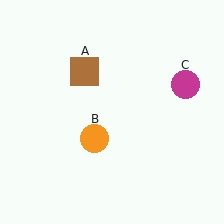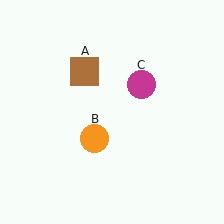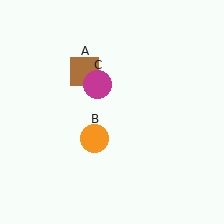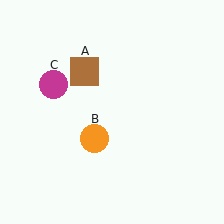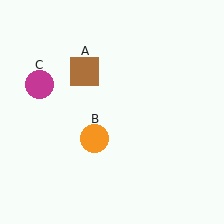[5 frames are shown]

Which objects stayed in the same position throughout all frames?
Brown square (object A) and orange circle (object B) remained stationary.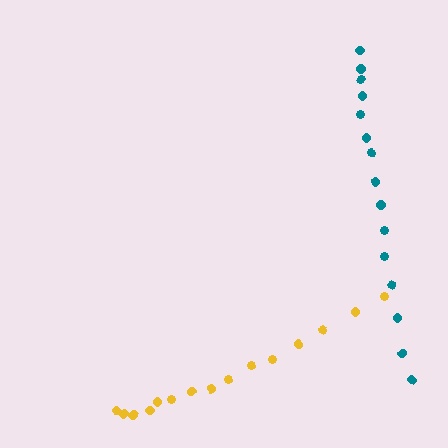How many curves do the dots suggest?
There are 2 distinct paths.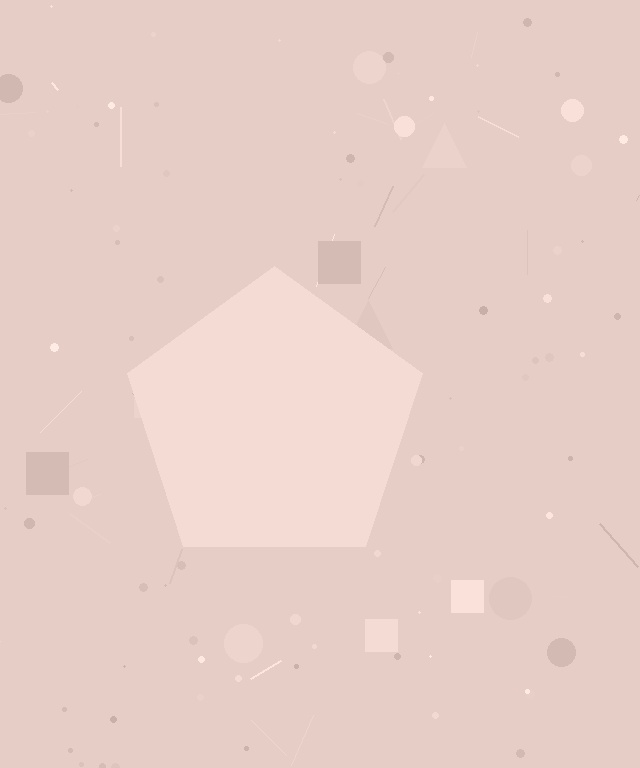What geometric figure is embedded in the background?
A pentagon is embedded in the background.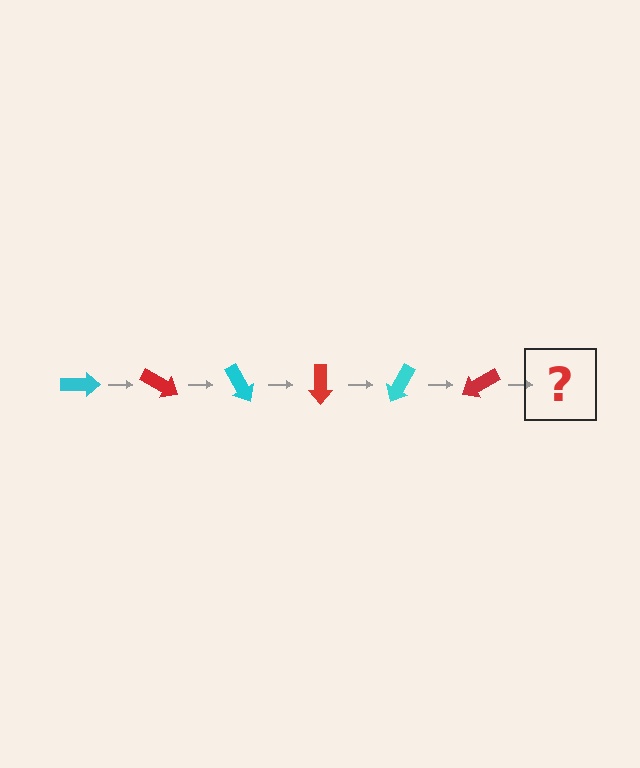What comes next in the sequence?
The next element should be a cyan arrow, rotated 180 degrees from the start.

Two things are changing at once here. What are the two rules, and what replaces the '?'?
The two rules are that it rotates 30 degrees each step and the color cycles through cyan and red. The '?' should be a cyan arrow, rotated 180 degrees from the start.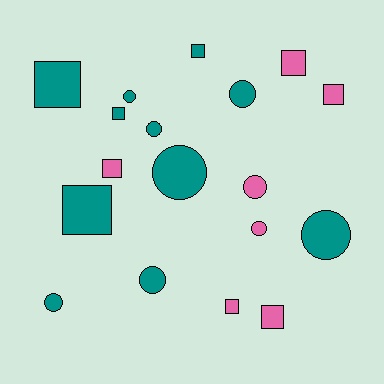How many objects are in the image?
There are 18 objects.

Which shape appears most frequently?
Circle, with 9 objects.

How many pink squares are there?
There are 5 pink squares.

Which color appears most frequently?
Teal, with 11 objects.